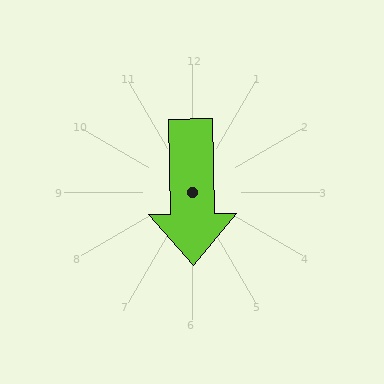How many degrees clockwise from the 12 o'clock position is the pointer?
Approximately 179 degrees.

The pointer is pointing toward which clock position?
Roughly 6 o'clock.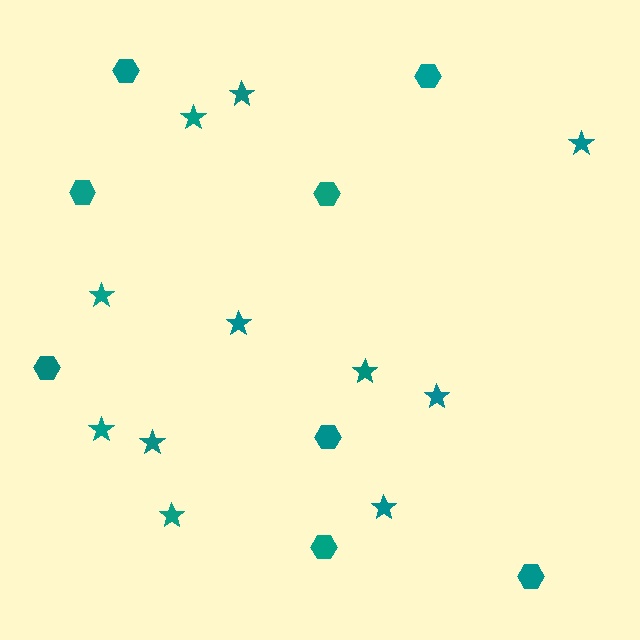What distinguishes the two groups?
There are 2 groups: one group of hexagons (8) and one group of stars (11).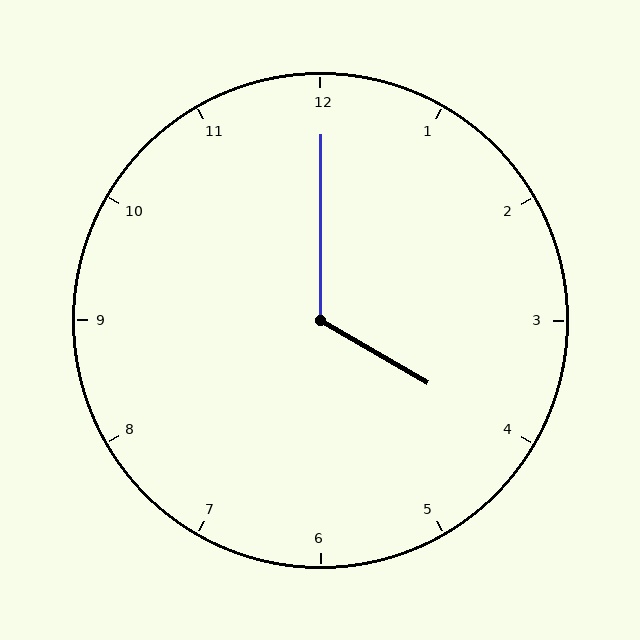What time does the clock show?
4:00.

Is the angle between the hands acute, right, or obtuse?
It is obtuse.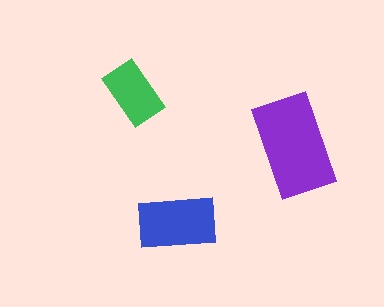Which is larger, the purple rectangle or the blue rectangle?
The purple one.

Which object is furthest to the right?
The purple rectangle is rightmost.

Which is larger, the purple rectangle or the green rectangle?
The purple one.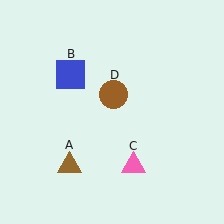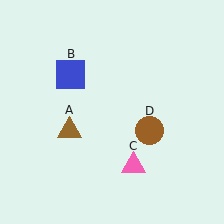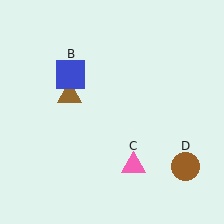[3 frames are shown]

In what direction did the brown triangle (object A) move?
The brown triangle (object A) moved up.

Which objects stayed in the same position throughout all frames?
Blue square (object B) and pink triangle (object C) remained stationary.